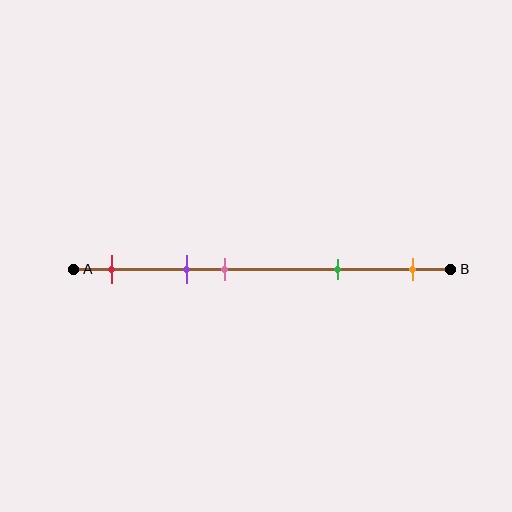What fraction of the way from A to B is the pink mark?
The pink mark is approximately 40% (0.4) of the way from A to B.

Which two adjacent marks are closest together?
The purple and pink marks are the closest adjacent pair.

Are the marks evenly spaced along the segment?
No, the marks are not evenly spaced.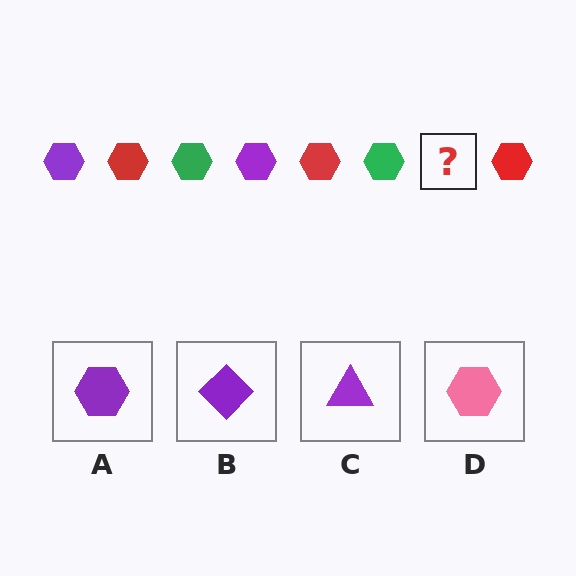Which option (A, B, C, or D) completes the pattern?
A.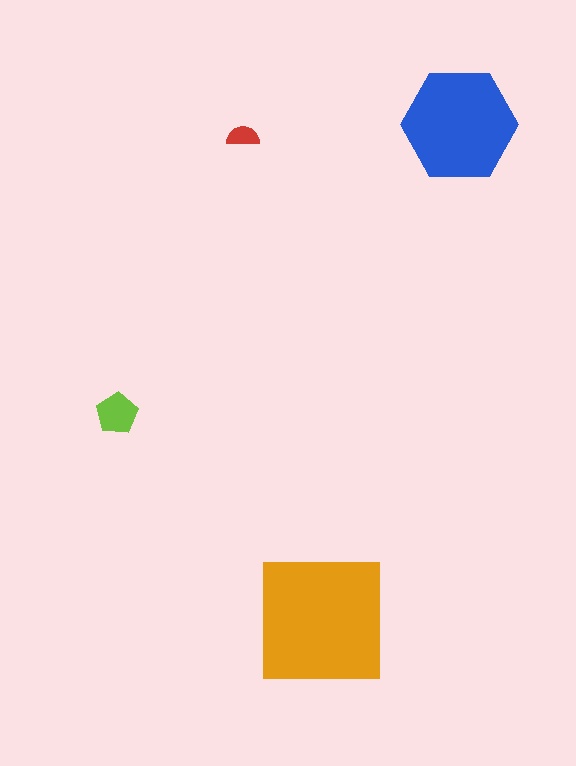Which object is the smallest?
The red semicircle.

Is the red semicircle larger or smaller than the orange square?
Smaller.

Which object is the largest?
The orange square.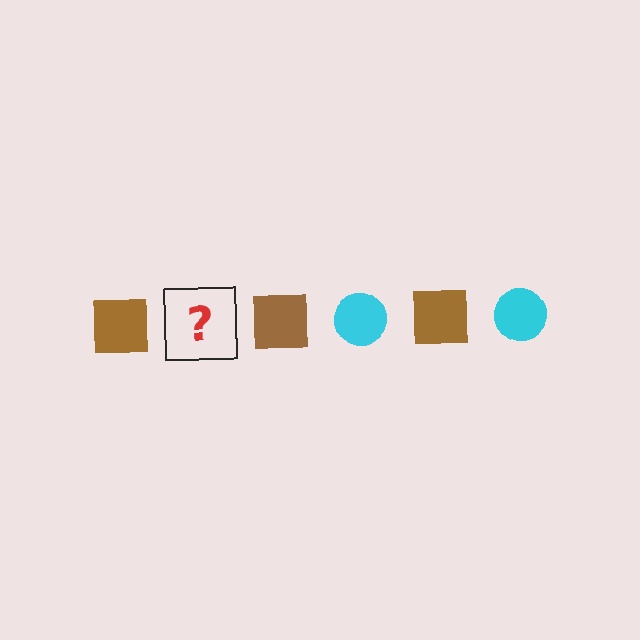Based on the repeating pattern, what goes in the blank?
The blank should be a cyan circle.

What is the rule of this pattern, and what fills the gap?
The rule is that the pattern alternates between brown square and cyan circle. The gap should be filled with a cyan circle.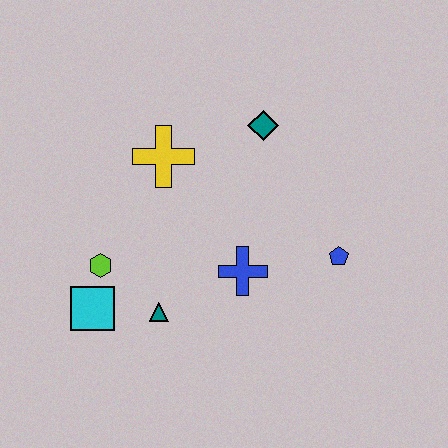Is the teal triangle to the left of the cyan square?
No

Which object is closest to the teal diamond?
The yellow cross is closest to the teal diamond.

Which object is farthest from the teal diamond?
The cyan square is farthest from the teal diamond.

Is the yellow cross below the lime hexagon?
No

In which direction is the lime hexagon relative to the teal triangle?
The lime hexagon is to the left of the teal triangle.